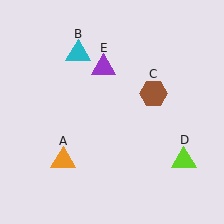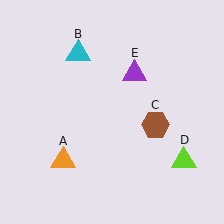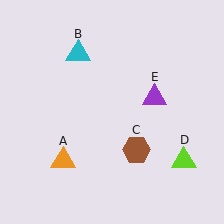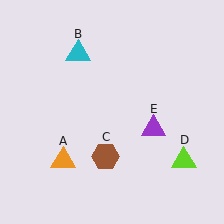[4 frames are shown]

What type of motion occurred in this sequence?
The brown hexagon (object C), purple triangle (object E) rotated clockwise around the center of the scene.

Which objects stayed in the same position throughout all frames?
Orange triangle (object A) and cyan triangle (object B) and lime triangle (object D) remained stationary.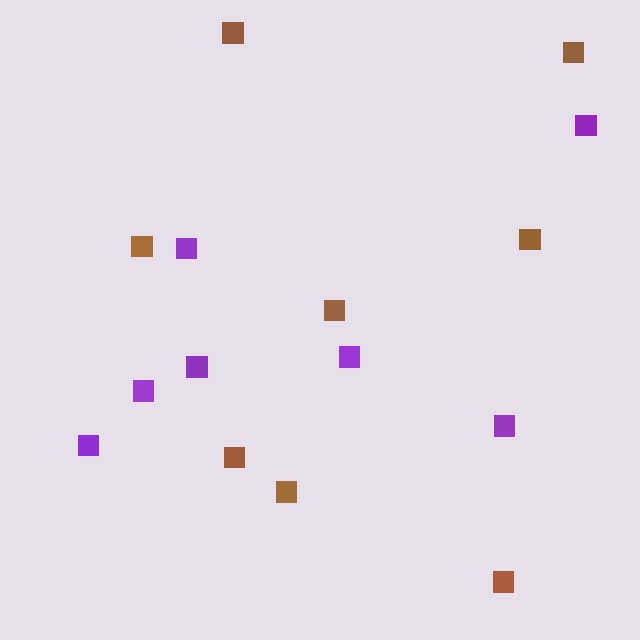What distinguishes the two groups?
There are 2 groups: one group of brown squares (8) and one group of purple squares (7).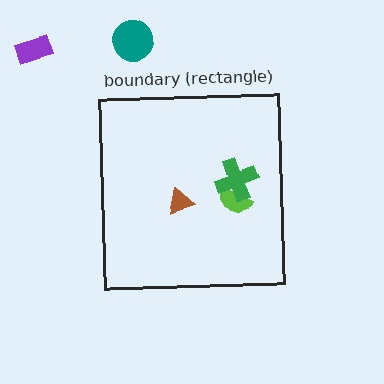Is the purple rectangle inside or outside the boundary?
Outside.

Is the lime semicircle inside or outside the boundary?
Inside.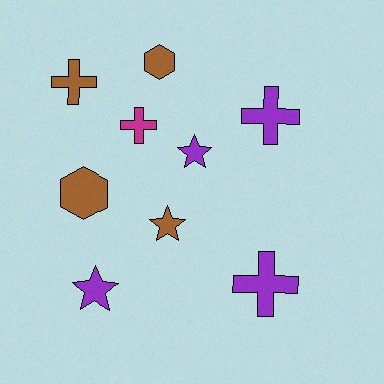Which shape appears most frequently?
Cross, with 4 objects.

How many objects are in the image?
There are 9 objects.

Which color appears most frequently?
Purple, with 4 objects.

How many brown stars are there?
There is 1 brown star.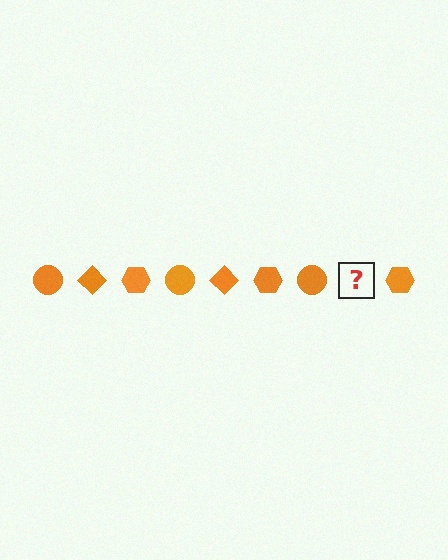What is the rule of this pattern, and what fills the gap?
The rule is that the pattern cycles through circle, diamond, hexagon shapes in orange. The gap should be filled with an orange diamond.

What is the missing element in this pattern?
The missing element is an orange diamond.